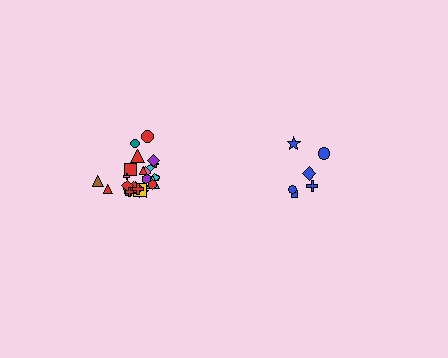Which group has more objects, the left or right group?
The left group.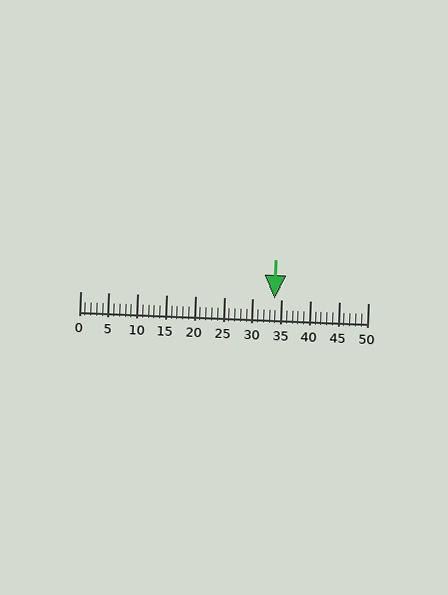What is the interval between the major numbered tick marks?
The major tick marks are spaced 5 units apart.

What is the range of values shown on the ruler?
The ruler shows values from 0 to 50.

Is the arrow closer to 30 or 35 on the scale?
The arrow is closer to 35.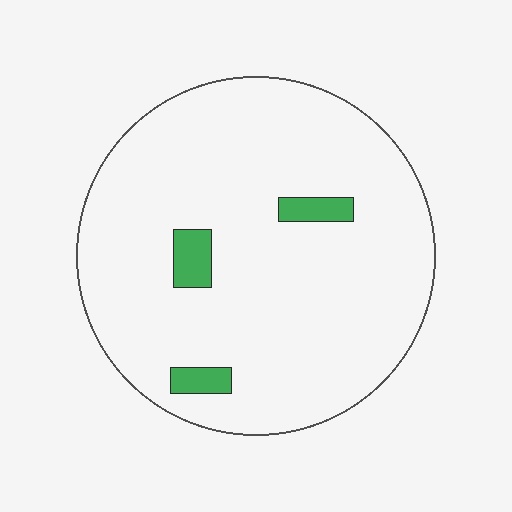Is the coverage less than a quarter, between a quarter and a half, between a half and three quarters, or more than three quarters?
Less than a quarter.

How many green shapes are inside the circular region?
3.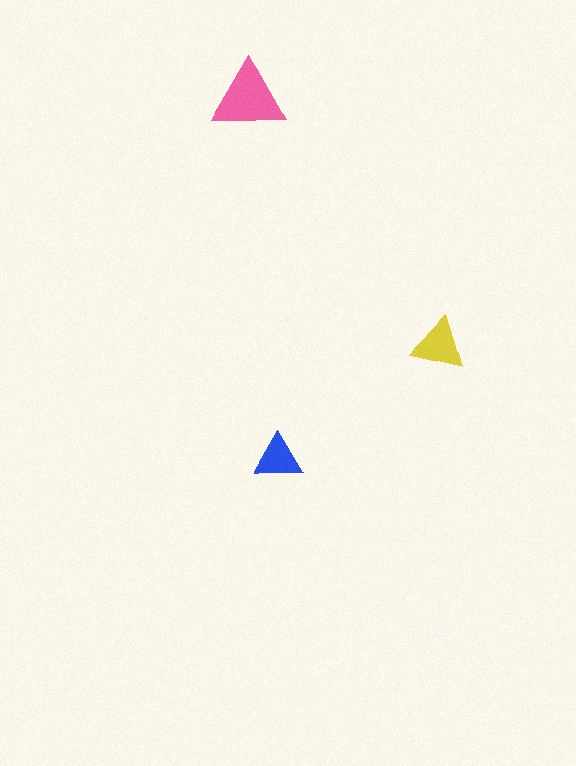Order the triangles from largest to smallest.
the pink one, the yellow one, the blue one.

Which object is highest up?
The pink triangle is topmost.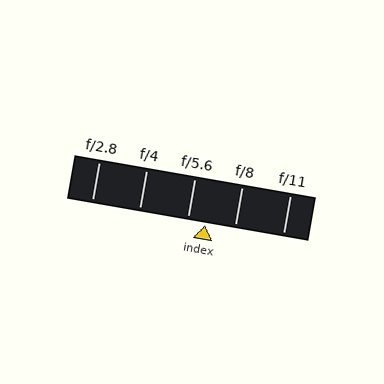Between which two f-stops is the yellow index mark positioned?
The index mark is between f/5.6 and f/8.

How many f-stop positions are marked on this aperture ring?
There are 5 f-stop positions marked.